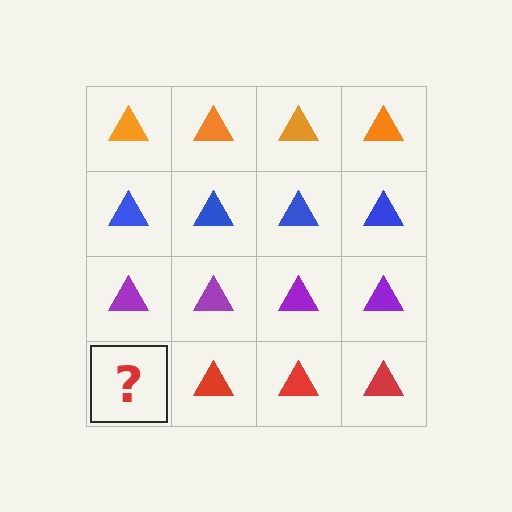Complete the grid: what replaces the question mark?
The question mark should be replaced with a red triangle.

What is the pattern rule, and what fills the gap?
The rule is that each row has a consistent color. The gap should be filled with a red triangle.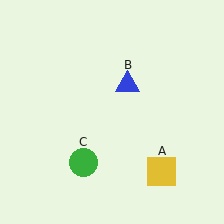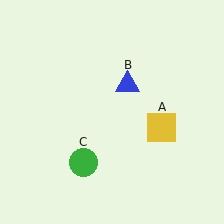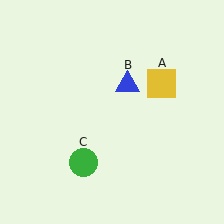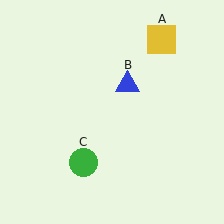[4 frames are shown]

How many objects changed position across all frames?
1 object changed position: yellow square (object A).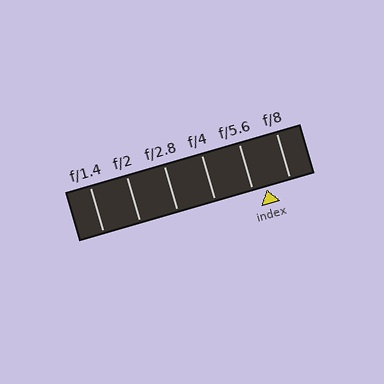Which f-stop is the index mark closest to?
The index mark is closest to f/5.6.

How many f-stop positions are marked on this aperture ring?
There are 6 f-stop positions marked.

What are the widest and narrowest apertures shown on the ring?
The widest aperture shown is f/1.4 and the narrowest is f/8.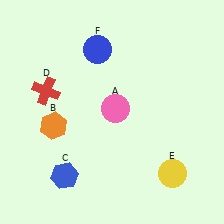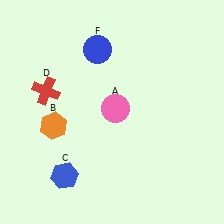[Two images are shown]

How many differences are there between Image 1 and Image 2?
There is 1 difference between the two images.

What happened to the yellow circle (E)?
The yellow circle (E) was removed in Image 2. It was in the bottom-right area of Image 1.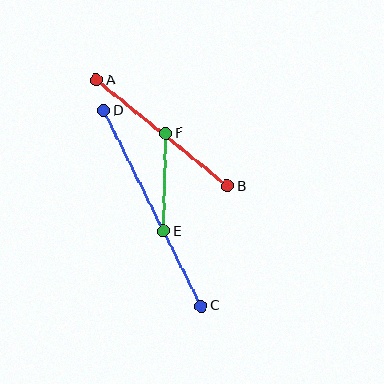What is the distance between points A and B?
The distance is approximately 169 pixels.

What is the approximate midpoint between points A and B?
The midpoint is at approximately (162, 133) pixels.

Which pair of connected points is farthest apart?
Points C and D are farthest apart.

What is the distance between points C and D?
The distance is approximately 218 pixels.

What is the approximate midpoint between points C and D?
The midpoint is at approximately (152, 208) pixels.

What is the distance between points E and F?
The distance is approximately 97 pixels.